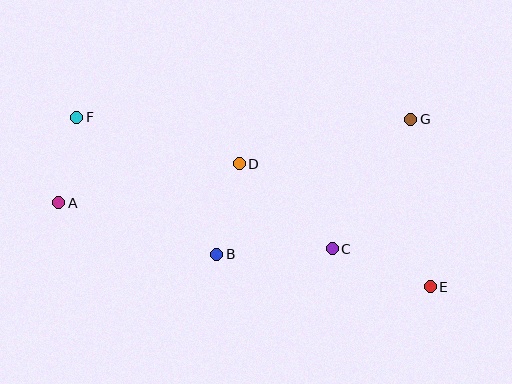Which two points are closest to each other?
Points A and F are closest to each other.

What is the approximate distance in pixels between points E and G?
The distance between E and G is approximately 168 pixels.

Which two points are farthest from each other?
Points E and F are farthest from each other.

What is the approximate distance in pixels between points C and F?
The distance between C and F is approximately 287 pixels.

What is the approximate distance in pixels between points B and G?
The distance between B and G is approximately 236 pixels.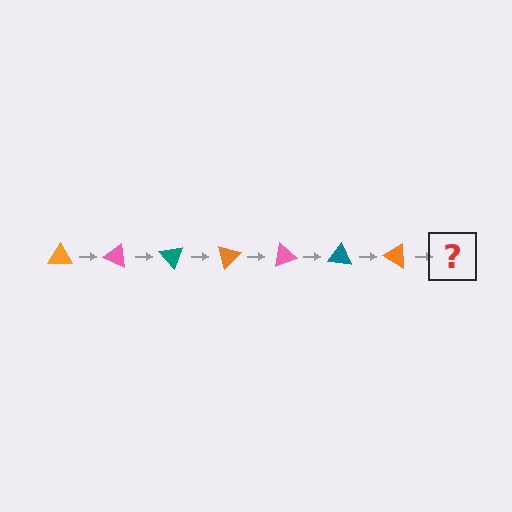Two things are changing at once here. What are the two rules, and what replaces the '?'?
The two rules are that it rotates 25 degrees each step and the color cycles through orange, pink, and teal. The '?' should be a pink triangle, rotated 175 degrees from the start.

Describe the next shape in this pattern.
It should be a pink triangle, rotated 175 degrees from the start.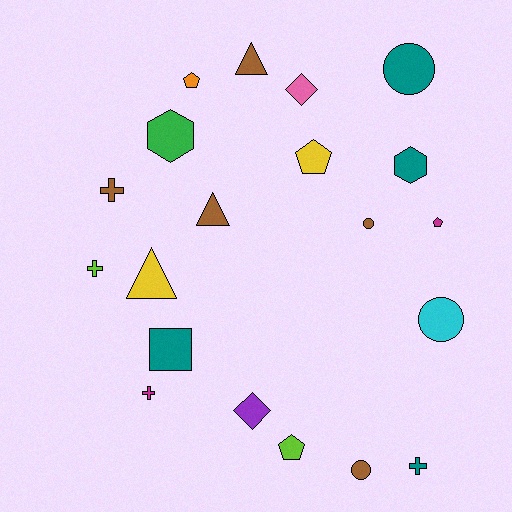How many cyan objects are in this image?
There is 1 cyan object.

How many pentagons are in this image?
There are 4 pentagons.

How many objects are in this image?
There are 20 objects.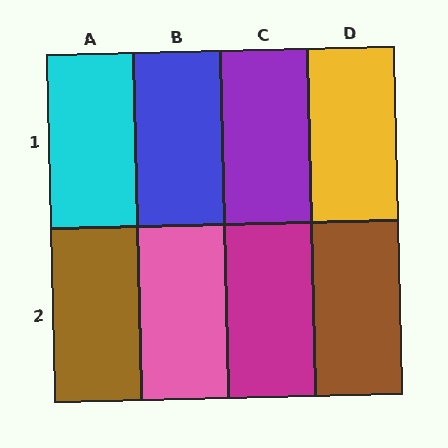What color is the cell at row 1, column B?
Blue.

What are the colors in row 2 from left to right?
Brown, pink, magenta, brown.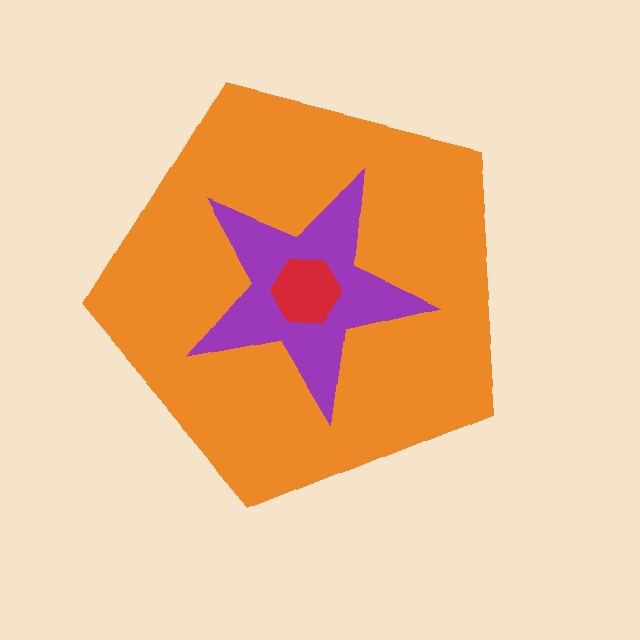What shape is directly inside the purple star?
The red hexagon.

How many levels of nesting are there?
3.